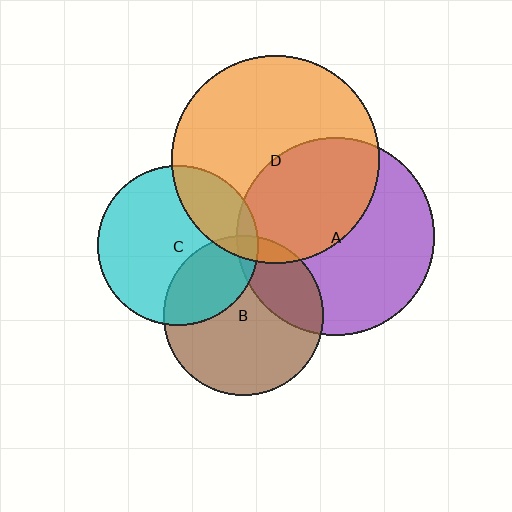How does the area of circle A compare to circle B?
Approximately 1.5 times.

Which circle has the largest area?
Circle D (orange).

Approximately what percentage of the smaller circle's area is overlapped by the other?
Approximately 5%.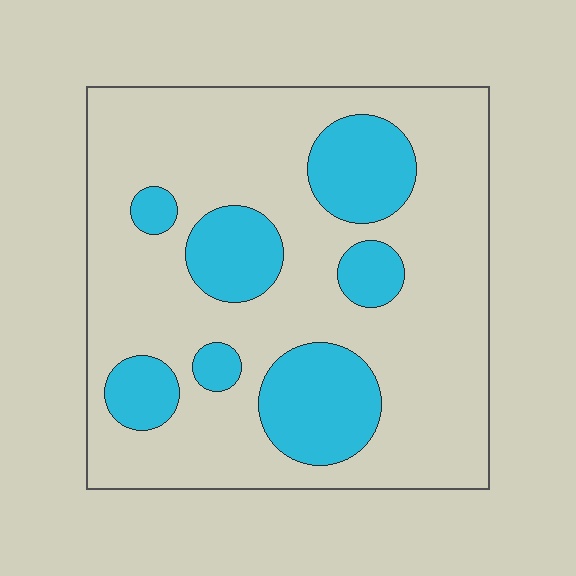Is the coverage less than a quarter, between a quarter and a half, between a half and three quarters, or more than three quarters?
Between a quarter and a half.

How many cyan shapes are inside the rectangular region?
7.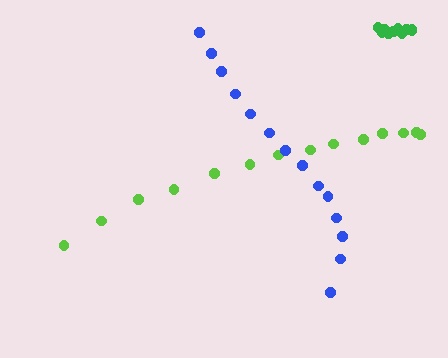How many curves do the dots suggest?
There are 3 distinct paths.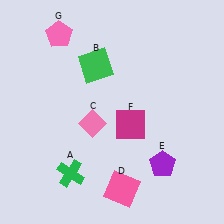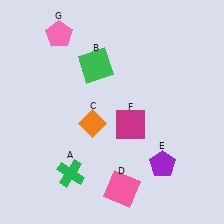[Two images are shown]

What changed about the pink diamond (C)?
In Image 1, C is pink. In Image 2, it changed to orange.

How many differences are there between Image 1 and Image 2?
There is 1 difference between the two images.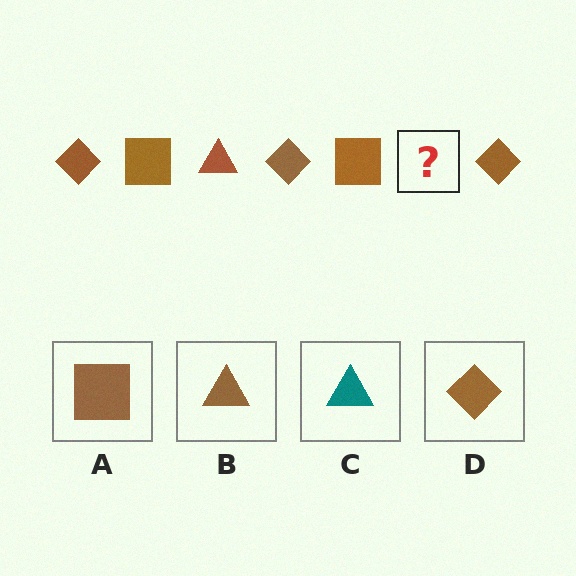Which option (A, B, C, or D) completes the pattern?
B.